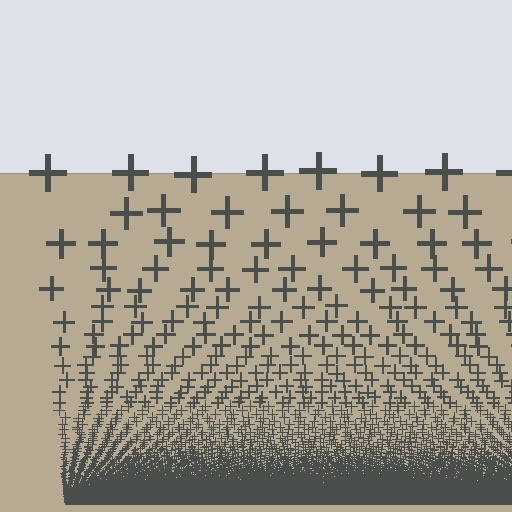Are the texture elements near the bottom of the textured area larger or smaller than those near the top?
Smaller. The gradient is inverted — elements near the bottom are smaller and denser.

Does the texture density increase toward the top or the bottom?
Density increases toward the bottom.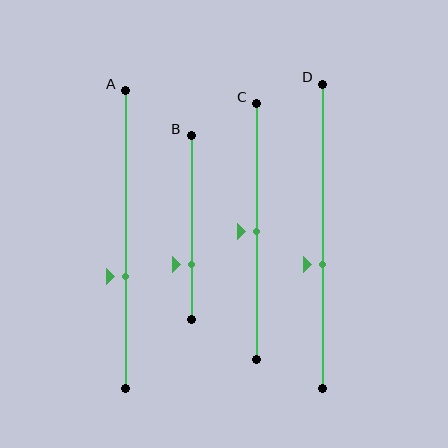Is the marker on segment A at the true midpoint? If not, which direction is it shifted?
No, the marker on segment A is shifted downward by about 13% of the segment length.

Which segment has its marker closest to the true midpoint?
Segment C has its marker closest to the true midpoint.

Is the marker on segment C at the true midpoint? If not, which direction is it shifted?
Yes, the marker on segment C is at the true midpoint.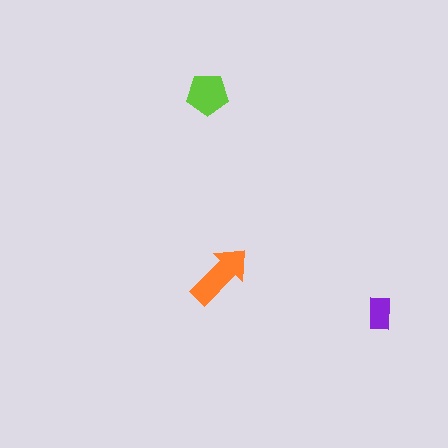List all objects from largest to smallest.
The orange arrow, the lime pentagon, the purple rectangle.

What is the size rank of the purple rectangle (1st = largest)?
3rd.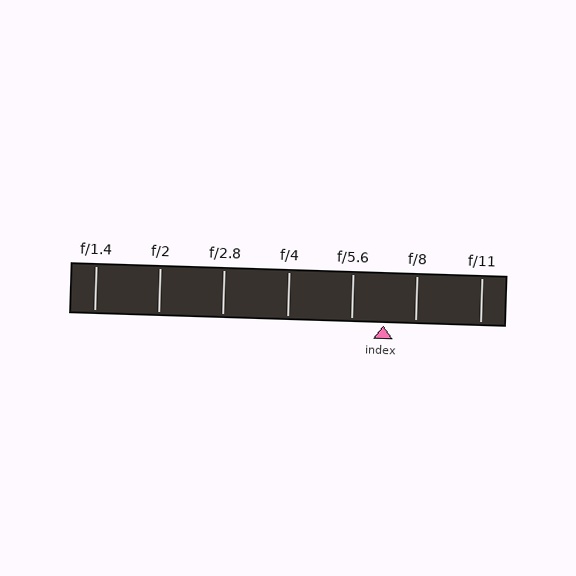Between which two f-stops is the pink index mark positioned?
The index mark is between f/5.6 and f/8.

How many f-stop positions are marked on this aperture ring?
There are 7 f-stop positions marked.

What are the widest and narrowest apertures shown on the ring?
The widest aperture shown is f/1.4 and the narrowest is f/11.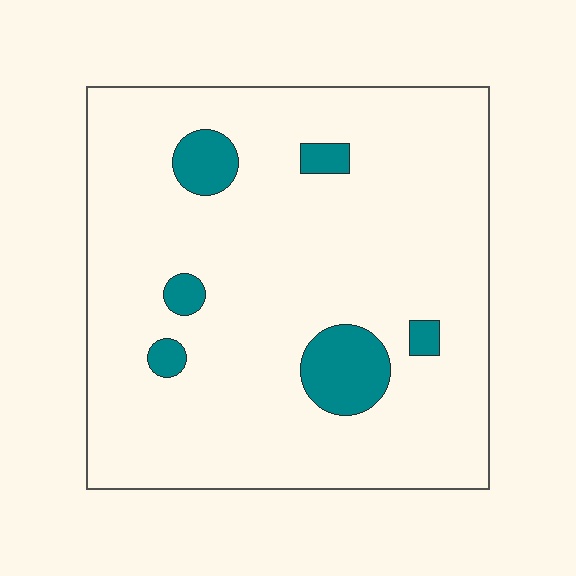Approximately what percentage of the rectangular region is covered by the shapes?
Approximately 10%.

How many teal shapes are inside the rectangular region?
6.